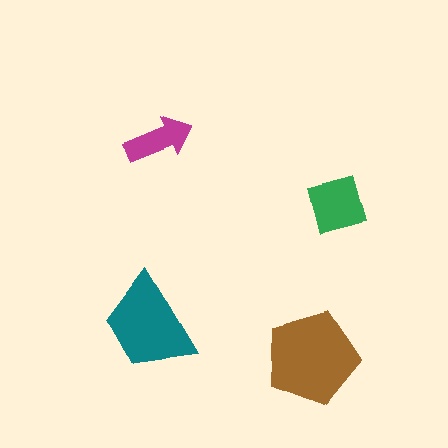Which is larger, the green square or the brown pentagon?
The brown pentagon.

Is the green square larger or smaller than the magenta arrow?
Larger.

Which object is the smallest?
The magenta arrow.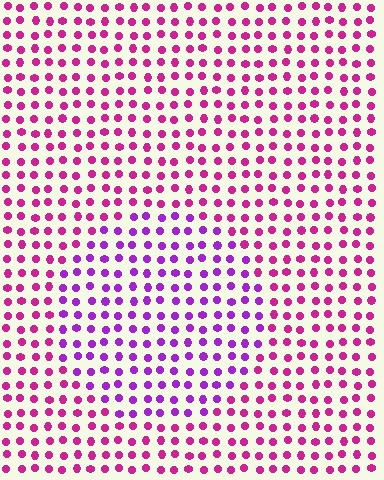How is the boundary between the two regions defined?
The boundary is defined purely by a slight shift in hue (about 35 degrees). Spacing, size, and orientation are identical on both sides.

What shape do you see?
I see a circle.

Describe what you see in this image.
The image is filled with small magenta elements in a uniform arrangement. A circle-shaped region is visible where the elements are tinted to a slightly different hue, forming a subtle color boundary.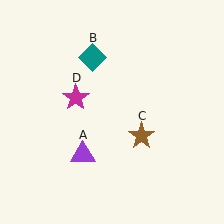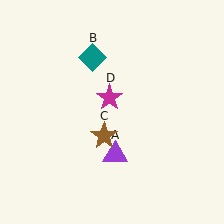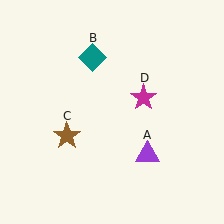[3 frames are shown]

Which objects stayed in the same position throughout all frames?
Teal diamond (object B) remained stationary.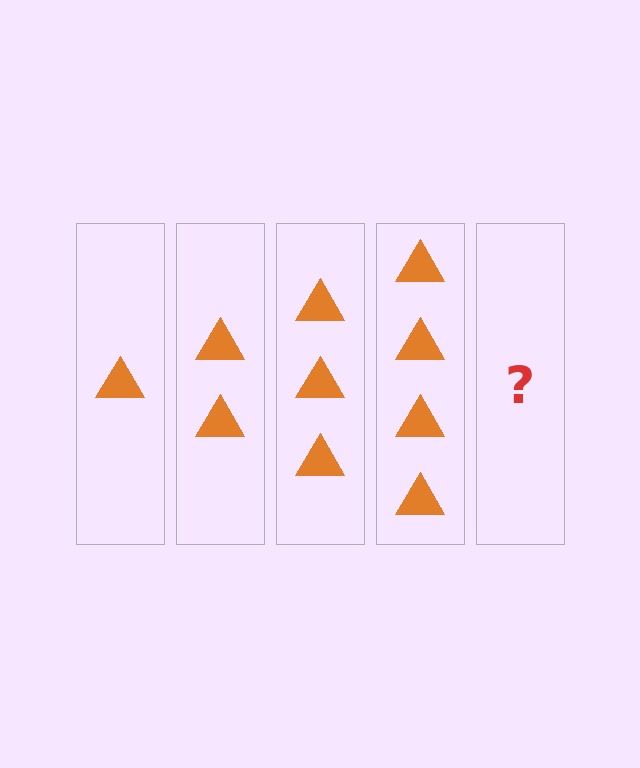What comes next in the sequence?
The next element should be 5 triangles.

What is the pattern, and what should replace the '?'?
The pattern is that each step adds one more triangle. The '?' should be 5 triangles.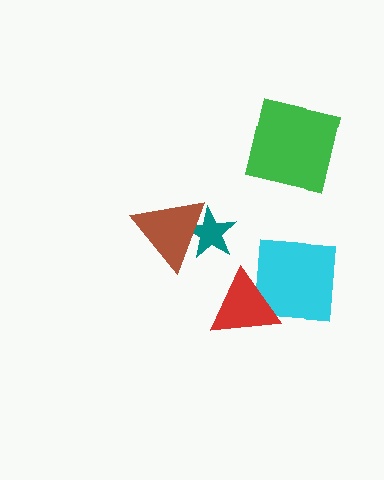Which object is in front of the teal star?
The brown triangle is in front of the teal star.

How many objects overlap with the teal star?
1 object overlaps with the teal star.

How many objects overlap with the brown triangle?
1 object overlaps with the brown triangle.